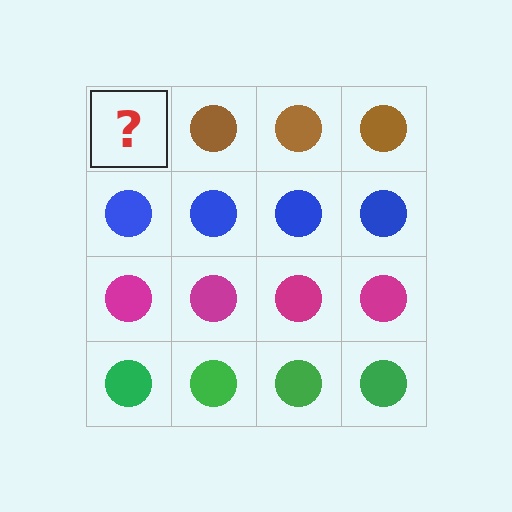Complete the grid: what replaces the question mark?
The question mark should be replaced with a brown circle.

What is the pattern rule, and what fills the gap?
The rule is that each row has a consistent color. The gap should be filled with a brown circle.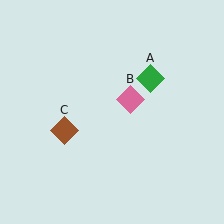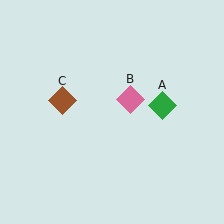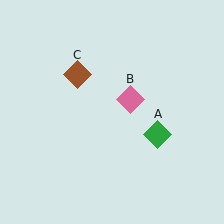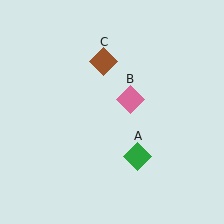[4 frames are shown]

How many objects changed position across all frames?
2 objects changed position: green diamond (object A), brown diamond (object C).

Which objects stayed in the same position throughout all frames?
Pink diamond (object B) remained stationary.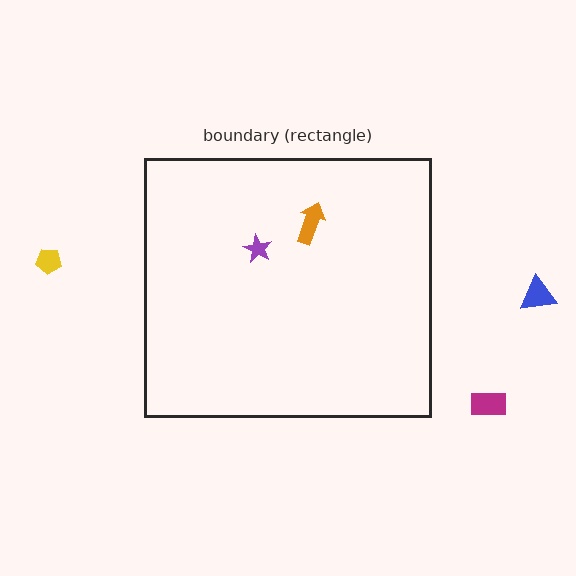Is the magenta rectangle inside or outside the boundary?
Outside.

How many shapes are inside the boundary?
2 inside, 3 outside.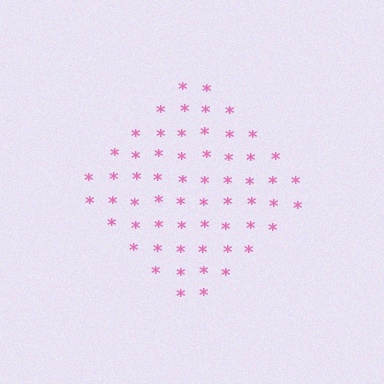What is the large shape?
The large shape is a diamond.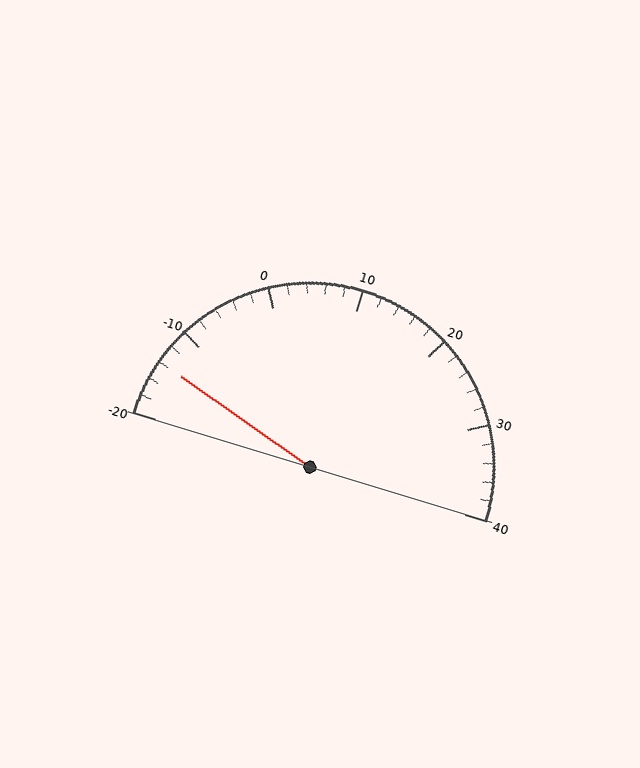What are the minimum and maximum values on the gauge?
The gauge ranges from -20 to 40.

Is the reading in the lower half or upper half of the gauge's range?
The reading is in the lower half of the range (-20 to 40).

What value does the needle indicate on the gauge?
The needle indicates approximately -14.